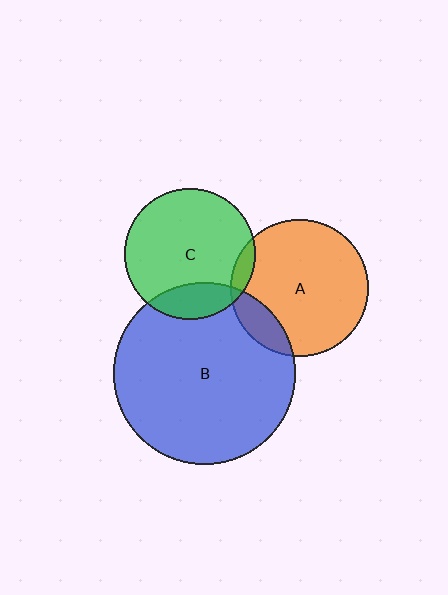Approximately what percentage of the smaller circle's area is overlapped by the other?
Approximately 20%.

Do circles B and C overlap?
Yes.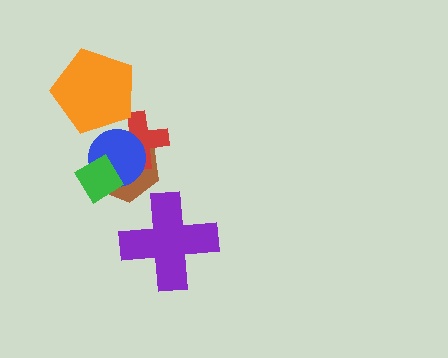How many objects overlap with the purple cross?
0 objects overlap with the purple cross.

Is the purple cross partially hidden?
No, no other shape covers it.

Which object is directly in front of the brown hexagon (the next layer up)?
The red cross is directly in front of the brown hexagon.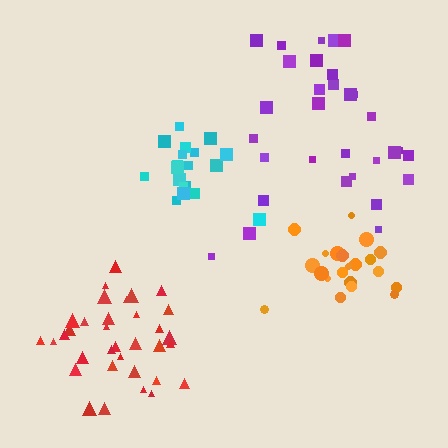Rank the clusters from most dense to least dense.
cyan, red, orange, purple.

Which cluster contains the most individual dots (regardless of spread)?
Red (34).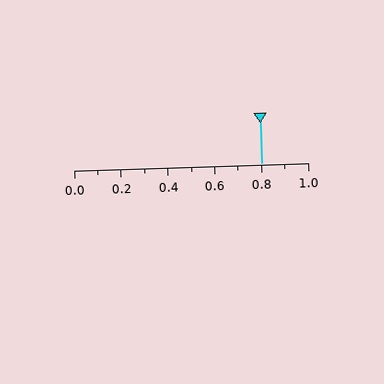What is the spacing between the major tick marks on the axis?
The major ticks are spaced 0.2 apart.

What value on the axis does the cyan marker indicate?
The marker indicates approximately 0.8.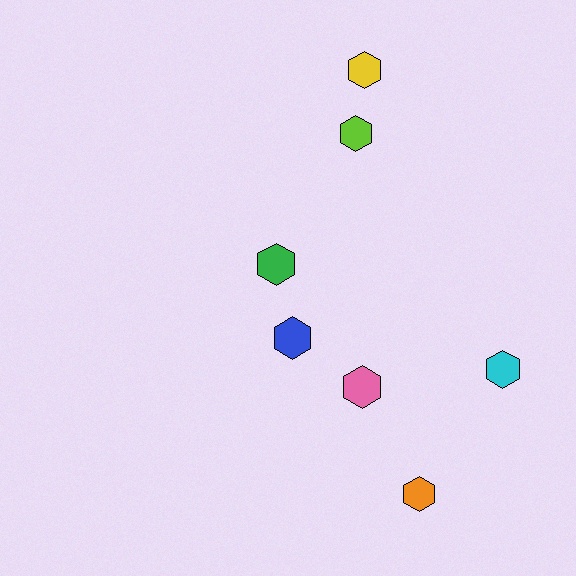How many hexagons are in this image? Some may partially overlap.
There are 7 hexagons.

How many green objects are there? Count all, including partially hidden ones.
There is 1 green object.